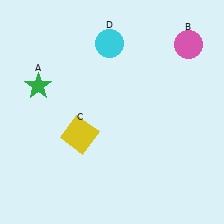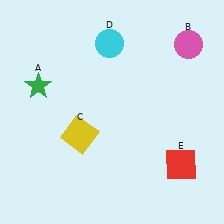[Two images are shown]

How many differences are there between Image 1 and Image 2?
There is 1 difference between the two images.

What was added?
A red square (E) was added in Image 2.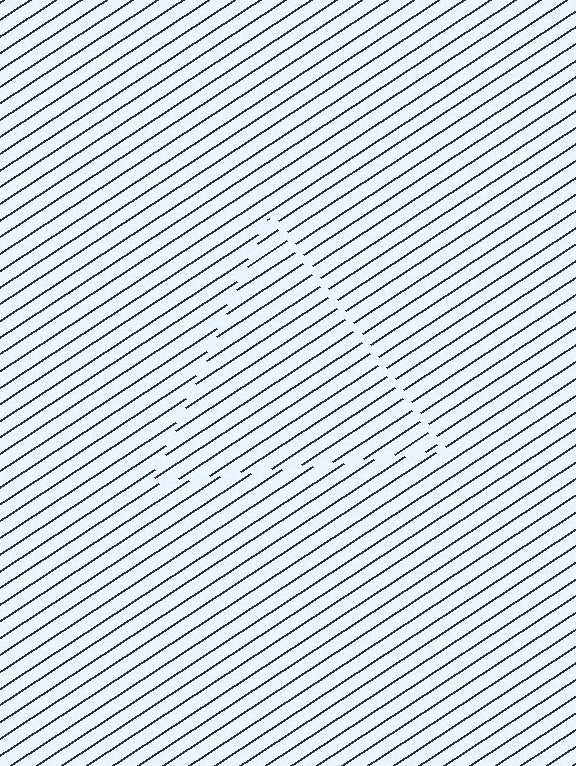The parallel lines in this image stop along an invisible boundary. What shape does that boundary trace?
An illusory triangle. The interior of the shape contains the same grating, shifted by half a period — the contour is defined by the phase discontinuity where line-ends from the inner and outer gratings abut.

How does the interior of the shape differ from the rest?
The interior of the shape contains the same grating, shifted by half a period — the contour is defined by the phase discontinuity where line-ends from the inner and outer gratings abut.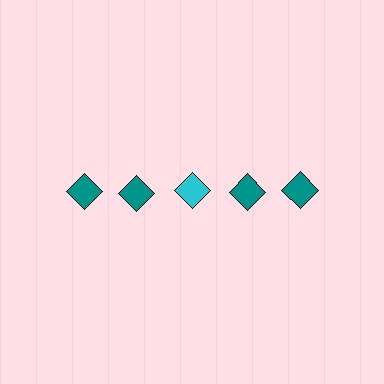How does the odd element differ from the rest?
It has a different color: cyan instead of teal.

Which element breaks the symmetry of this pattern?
The cyan diamond in the top row, center column breaks the symmetry. All other shapes are teal diamonds.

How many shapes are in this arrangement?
There are 5 shapes arranged in a grid pattern.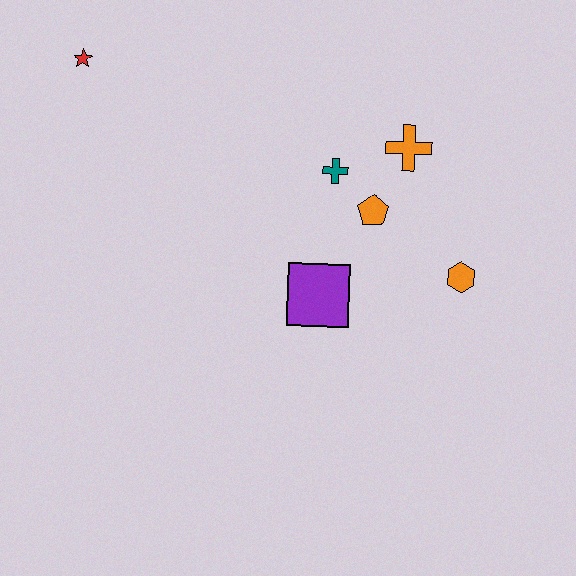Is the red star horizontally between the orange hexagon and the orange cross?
No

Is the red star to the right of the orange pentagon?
No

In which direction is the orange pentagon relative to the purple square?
The orange pentagon is above the purple square.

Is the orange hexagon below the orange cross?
Yes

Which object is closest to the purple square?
The orange pentagon is closest to the purple square.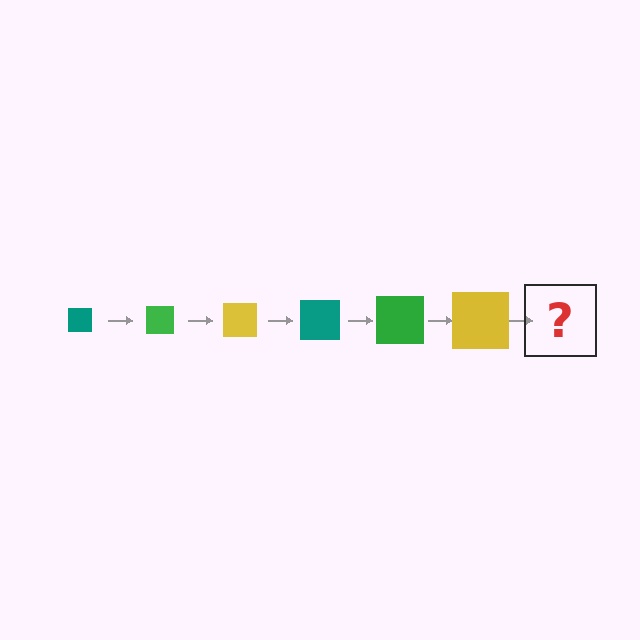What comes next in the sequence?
The next element should be a teal square, larger than the previous one.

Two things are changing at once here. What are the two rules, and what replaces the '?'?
The two rules are that the square grows larger each step and the color cycles through teal, green, and yellow. The '?' should be a teal square, larger than the previous one.